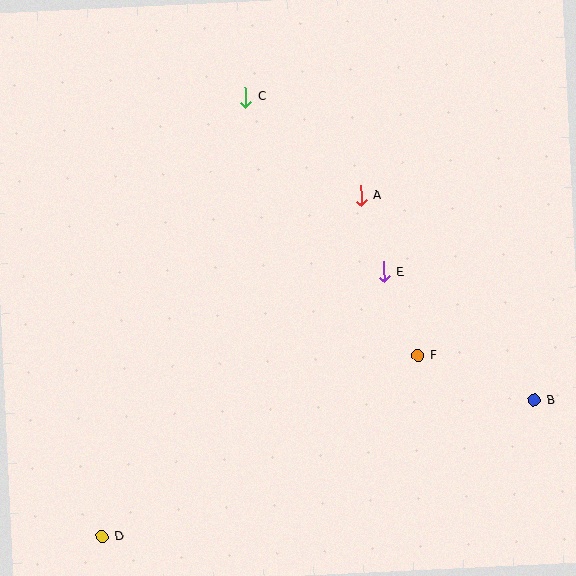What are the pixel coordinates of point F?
Point F is at (418, 356).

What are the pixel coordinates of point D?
Point D is at (102, 537).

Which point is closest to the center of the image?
Point E at (384, 272) is closest to the center.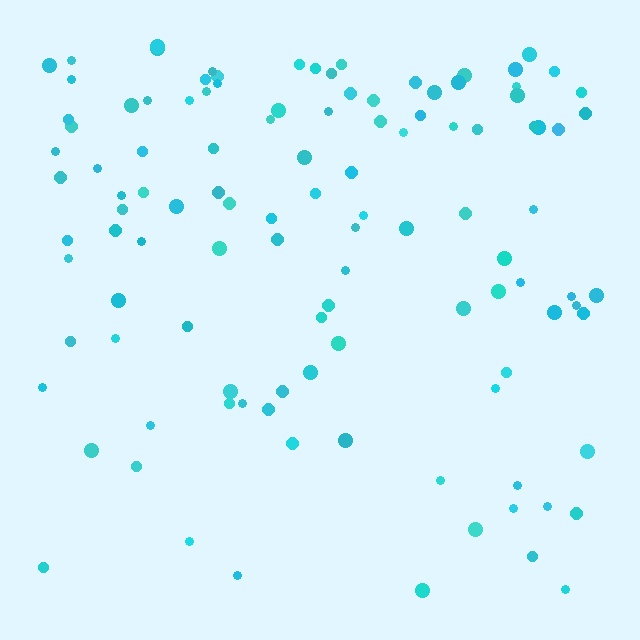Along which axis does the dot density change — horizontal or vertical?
Vertical.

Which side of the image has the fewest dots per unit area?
The bottom.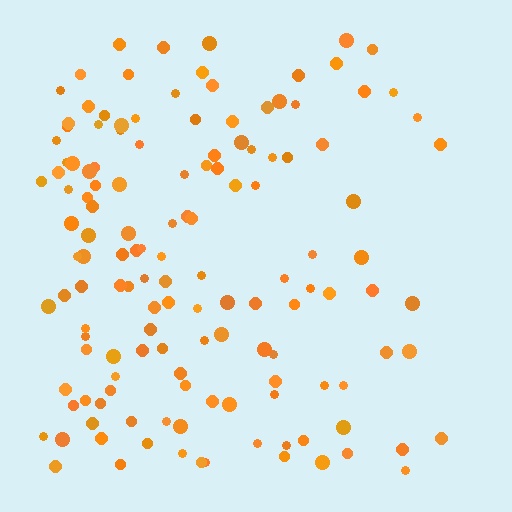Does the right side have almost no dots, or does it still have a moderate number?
Still a moderate number, just noticeably fewer than the left.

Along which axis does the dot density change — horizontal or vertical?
Horizontal.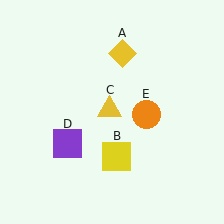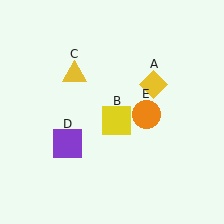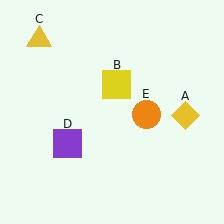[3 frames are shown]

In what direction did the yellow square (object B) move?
The yellow square (object B) moved up.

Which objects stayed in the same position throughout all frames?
Purple square (object D) and orange circle (object E) remained stationary.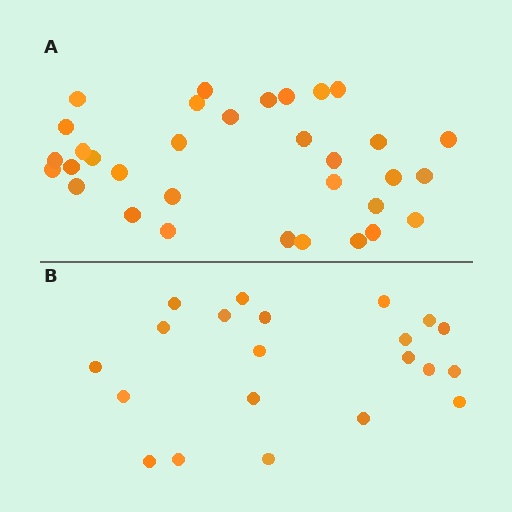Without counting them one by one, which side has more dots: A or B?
Region A (the top region) has more dots.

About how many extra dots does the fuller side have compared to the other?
Region A has roughly 12 or so more dots than region B.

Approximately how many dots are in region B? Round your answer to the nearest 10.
About 20 dots. (The exact count is 21, which rounds to 20.)